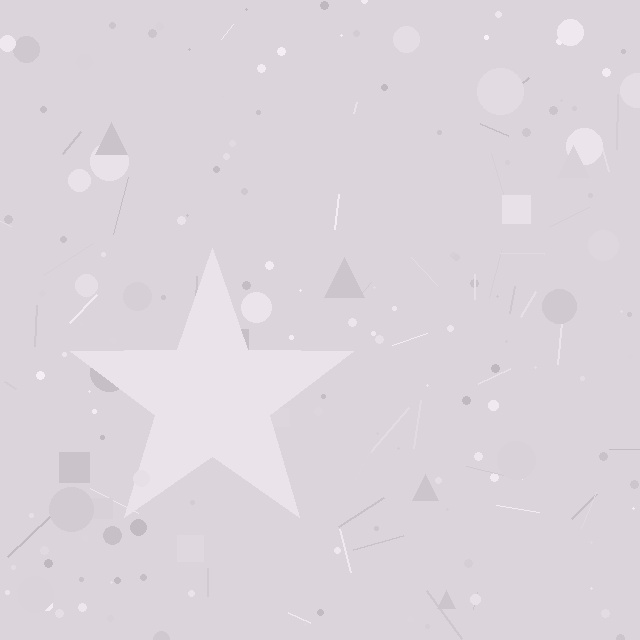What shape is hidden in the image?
A star is hidden in the image.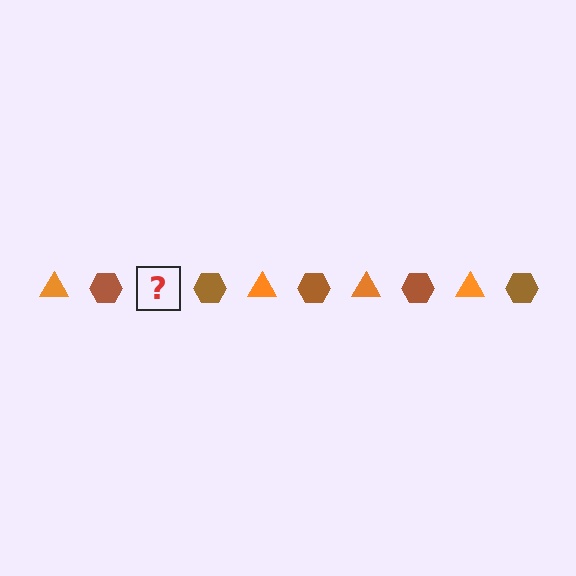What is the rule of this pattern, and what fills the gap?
The rule is that the pattern alternates between orange triangle and brown hexagon. The gap should be filled with an orange triangle.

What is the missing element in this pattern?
The missing element is an orange triangle.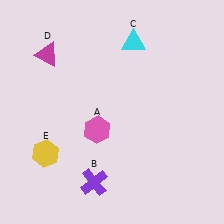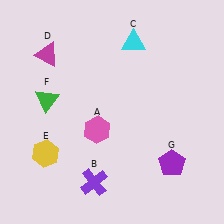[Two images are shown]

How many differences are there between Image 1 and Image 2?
There are 2 differences between the two images.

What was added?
A green triangle (F), a purple pentagon (G) were added in Image 2.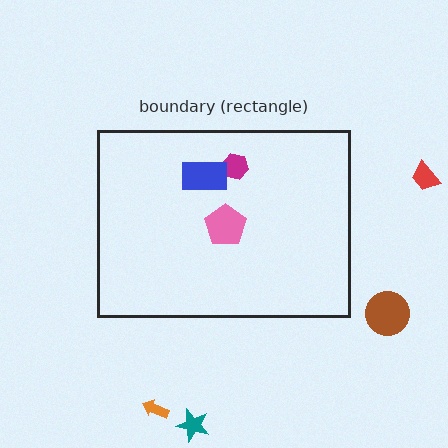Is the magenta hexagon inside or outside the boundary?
Inside.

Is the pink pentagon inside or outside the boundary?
Inside.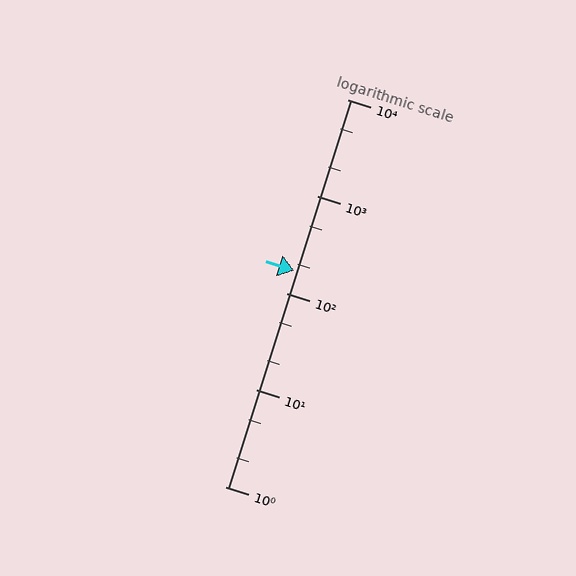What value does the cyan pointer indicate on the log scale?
The pointer indicates approximately 170.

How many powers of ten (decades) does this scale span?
The scale spans 4 decades, from 1 to 10000.